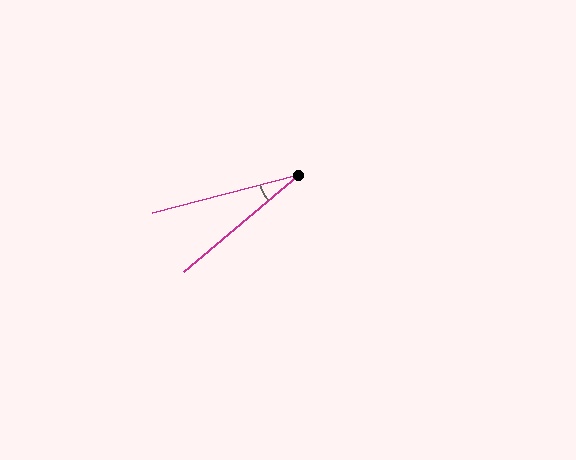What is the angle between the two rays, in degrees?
Approximately 25 degrees.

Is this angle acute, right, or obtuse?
It is acute.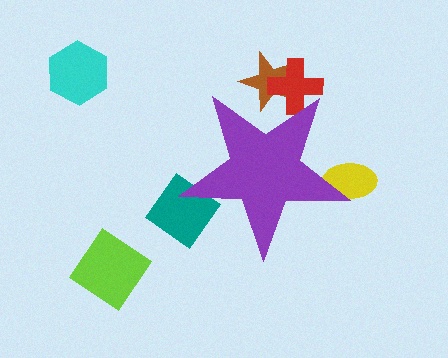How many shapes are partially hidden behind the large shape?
4 shapes are partially hidden.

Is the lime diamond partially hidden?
No, the lime diamond is fully visible.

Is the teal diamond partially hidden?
Yes, the teal diamond is partially hidden behind the purple star.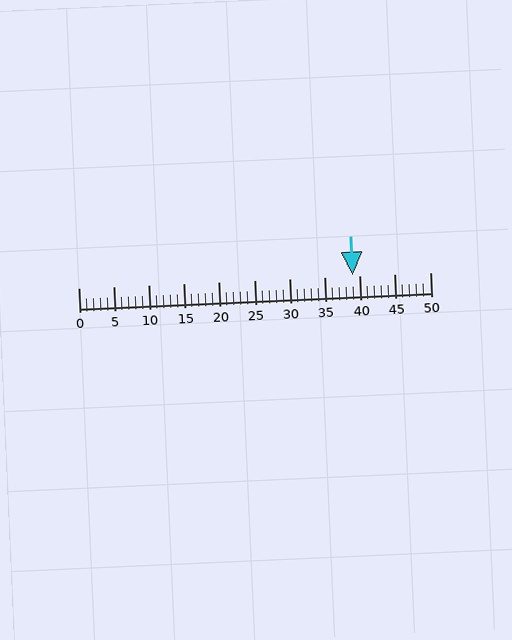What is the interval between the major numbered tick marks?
The major tick marks are spaced 5 units apart.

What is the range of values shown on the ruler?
The ruler shows values from 0 to 50.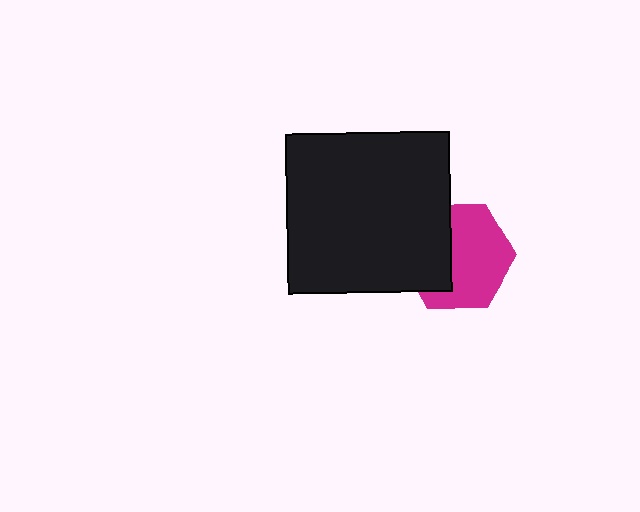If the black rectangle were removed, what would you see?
You would see the complete magenta hexagon.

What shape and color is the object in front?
The object in front is a black rectangle.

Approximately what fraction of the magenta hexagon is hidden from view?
Roughly 38% of the magenta hexagon is hidden behind the black rectangle.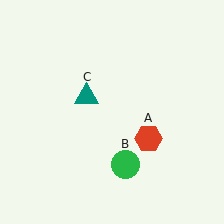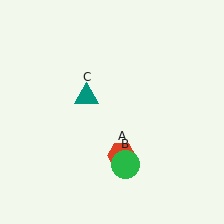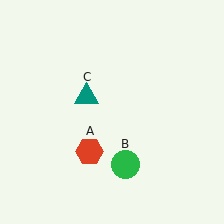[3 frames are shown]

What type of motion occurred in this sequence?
The red hexagon (object A) rotated clockwise around the center of the scene.